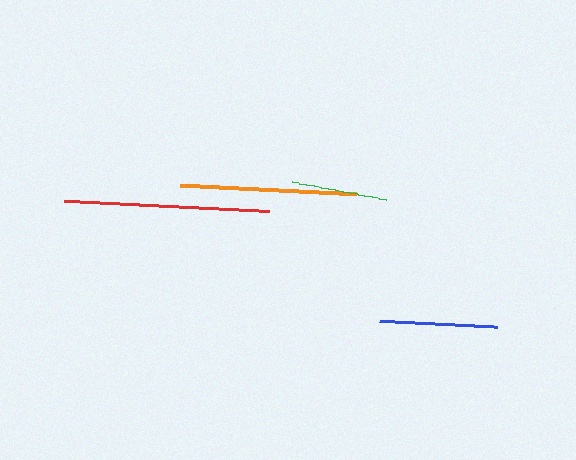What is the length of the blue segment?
The blue segment is approximately 118 pixels long.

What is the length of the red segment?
The red segment is approximately 205 pixels long.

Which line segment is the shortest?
The green line is the shortest at approximately 95 pixels.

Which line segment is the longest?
The red line is the longest at approximately 205 pixels.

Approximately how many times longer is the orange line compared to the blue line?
The orange line is approximately 1.5 times the length of the blue line.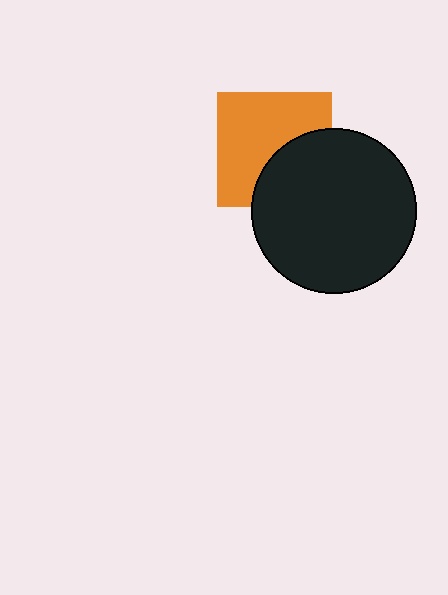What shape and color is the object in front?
The object in front is a black circle.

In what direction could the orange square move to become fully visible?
The orange square could move toward the upper-left. That would shift it out from behind the black circle entirely.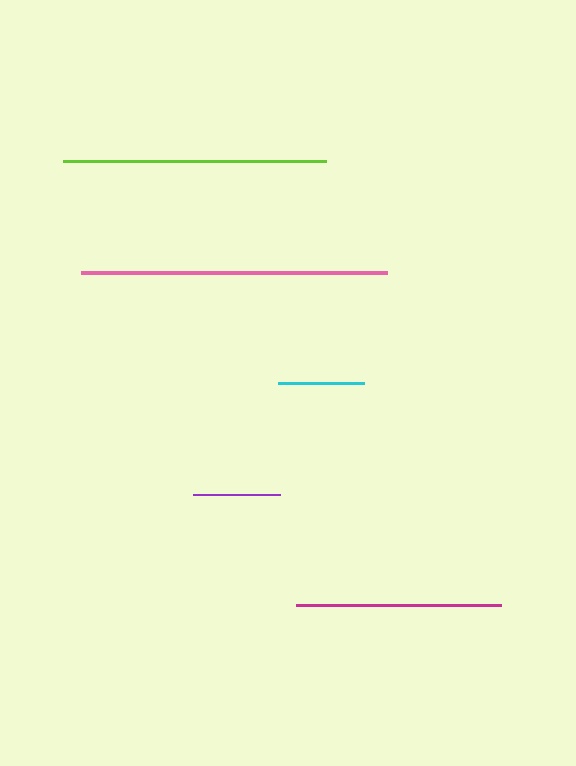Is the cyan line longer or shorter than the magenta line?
The magenta line is longer than the cyan line.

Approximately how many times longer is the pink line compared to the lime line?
The pink line is approximately 1.2 times the length of the lime line.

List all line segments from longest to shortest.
From longest to shortest: pink, lime, magenta, purple, cyan.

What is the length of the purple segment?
The purple segment is approximately 87 pixels long.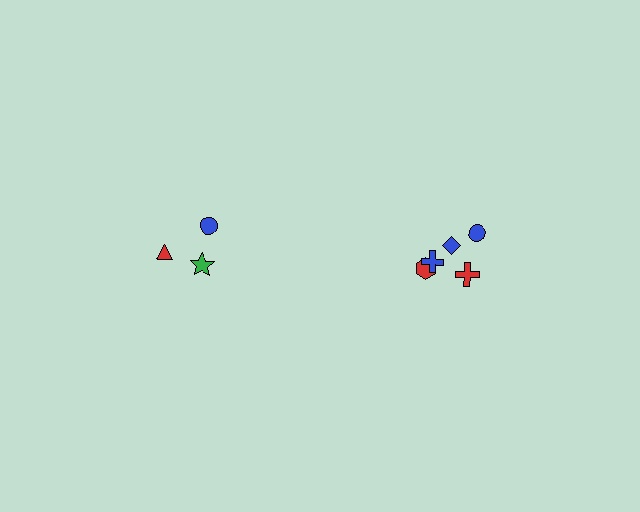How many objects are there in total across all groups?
There are 8 objects.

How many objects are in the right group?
There are 5 objects.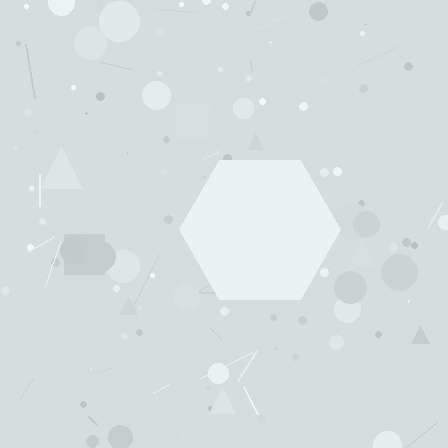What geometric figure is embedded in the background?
A hexagon is embedded in the background.